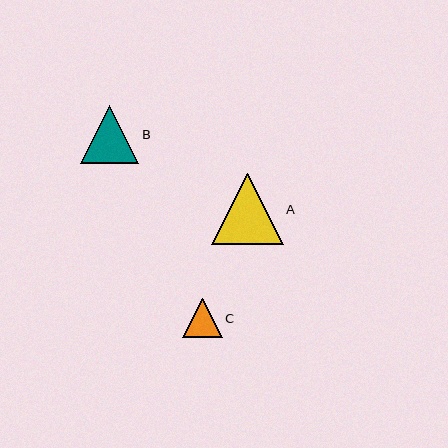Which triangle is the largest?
Triangle A is the largest with a size of approximately 71 pixels.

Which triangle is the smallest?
Triangle C is the smallest with a size of approximately 40 pixels.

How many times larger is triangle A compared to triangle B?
Triangle A is approximately 1.2 times the size of triangle B.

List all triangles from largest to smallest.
From largest to smallest: A, B, C.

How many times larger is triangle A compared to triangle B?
Triangle A is approximately 1.2 times the size of triangle B.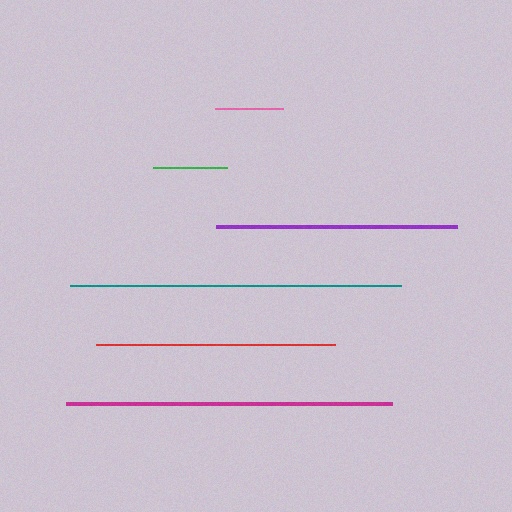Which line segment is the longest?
The teal line is the longest at approximately 331 pixels.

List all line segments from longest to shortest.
From longest to shortest: teal, magenta, purple, red, green, pink.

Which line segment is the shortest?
The pink line is the shortest at approximately 67 pixels.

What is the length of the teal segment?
The teal segment is approximately 331 pixels long.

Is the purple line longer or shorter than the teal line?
The teal line is longer than the purple line.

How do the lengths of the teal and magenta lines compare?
The teal and magenta lines are approximately the same length.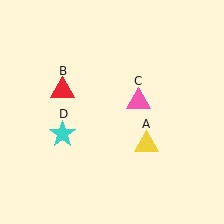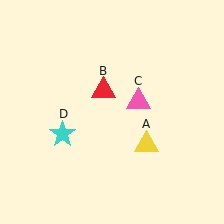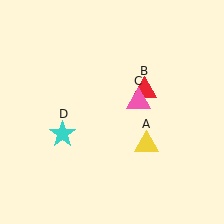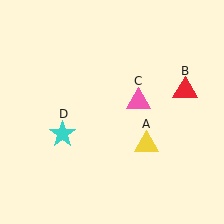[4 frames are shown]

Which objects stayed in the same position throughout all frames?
Yellow triangle (object A) and pink triangle (object C) and cyan star (object D) remained stationary.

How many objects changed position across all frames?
1 object changed position: red triangle (object B).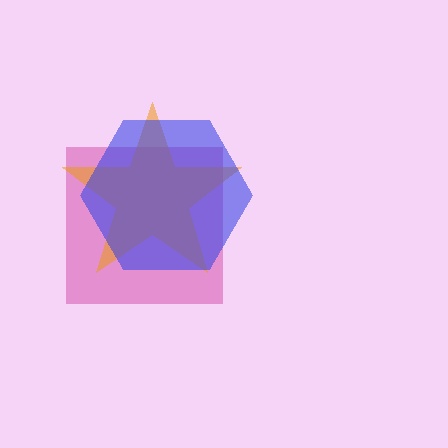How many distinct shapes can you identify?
There are 3 distinct shapes: a magenta square, an orange star, a blue hexagon.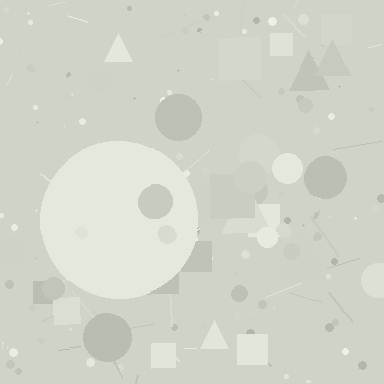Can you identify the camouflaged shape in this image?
The camouflaged shape is a circle.